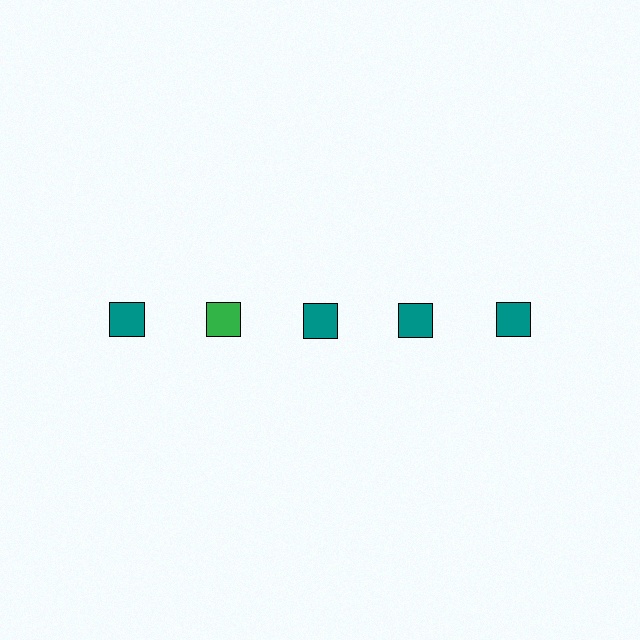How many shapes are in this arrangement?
There are 5 shapes arranged in a grid pattern.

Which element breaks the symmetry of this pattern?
The green square in the top row, second from left column breaks the symmetry. All other shapes are teal squares.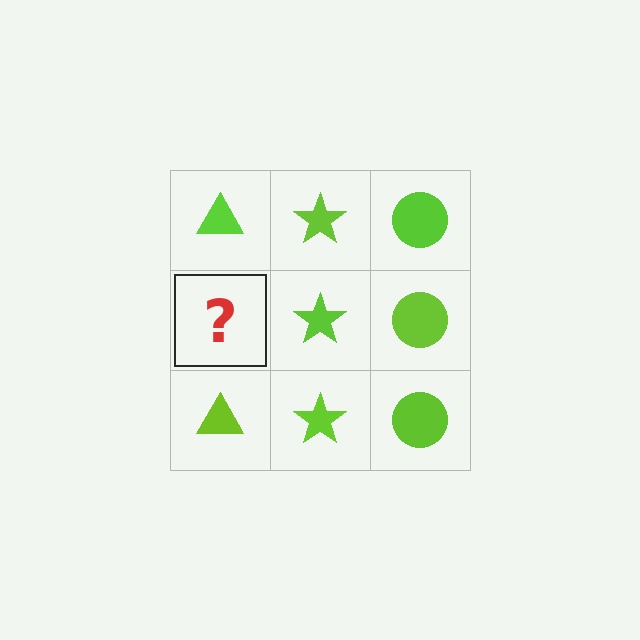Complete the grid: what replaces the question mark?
The question mark should be replaced with a lime triangle.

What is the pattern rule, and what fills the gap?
The rule is that each column has a consistent shape. The gap should be filled with a lime triangle.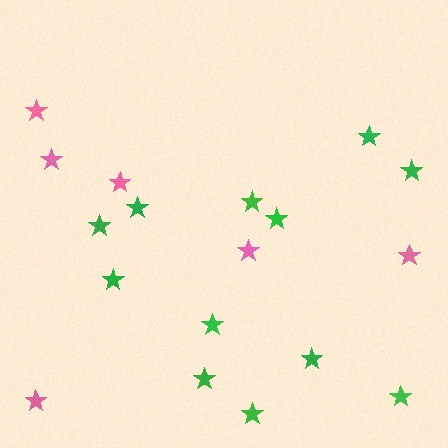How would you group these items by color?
There are 2 groups: one group of pink stars (6) and one group of green stars (12).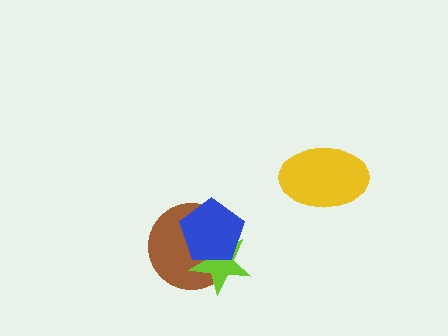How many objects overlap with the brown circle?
2 objects overlap with the brown circle.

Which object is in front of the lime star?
The blue pentagon is in front of the lime star.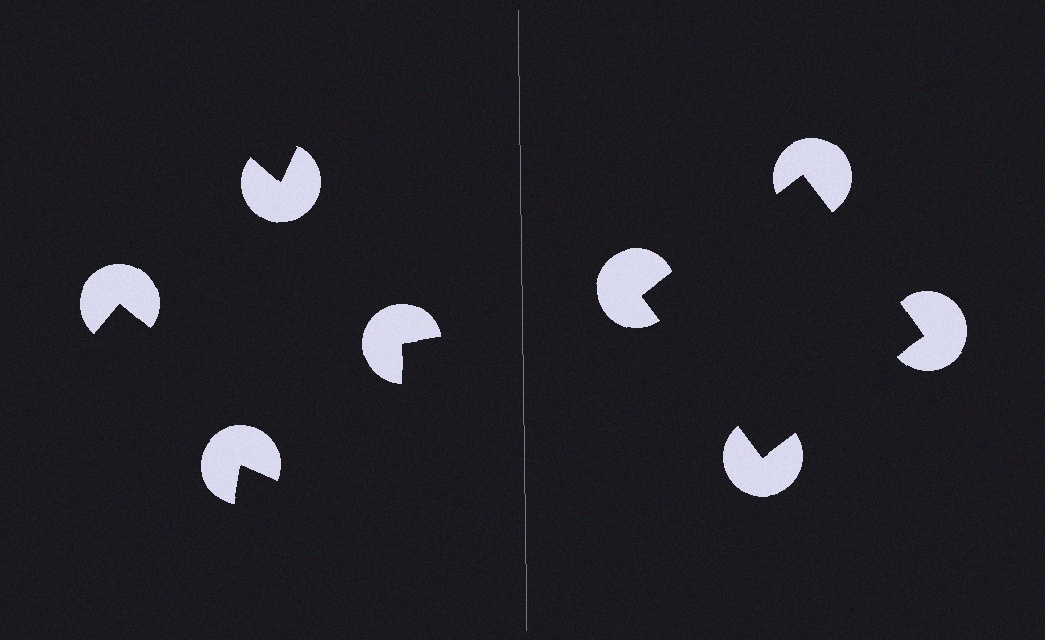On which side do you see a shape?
An illusory square appears on the right side. On the left side the wedge cuts are rotated, so no coherent shape forms.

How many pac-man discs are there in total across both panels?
8 — 4 on each side.